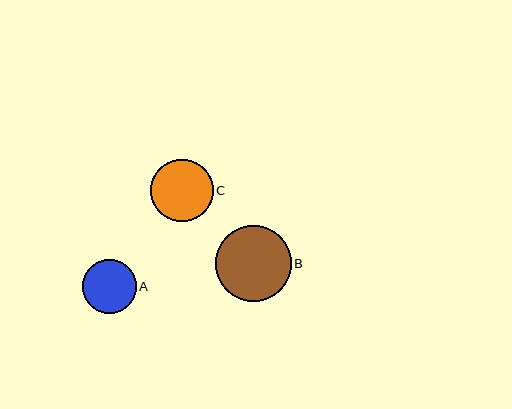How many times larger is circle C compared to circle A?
Circle C is approximately 1.2 times the size of circle A.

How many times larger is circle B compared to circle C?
Circle B is approximately 1.2 times the size of circle C.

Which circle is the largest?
Circle B is the largest with a size of approximately 76 pixels.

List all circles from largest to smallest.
From largest to smallest: B, C, A.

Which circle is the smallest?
Circle A is the smallest with a size of approximately 54 pixels.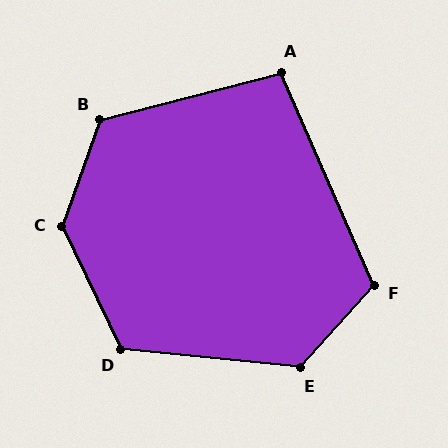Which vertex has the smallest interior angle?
A, at approximately 99 degrees.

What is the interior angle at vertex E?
Approximately 126 degrees (obtuse).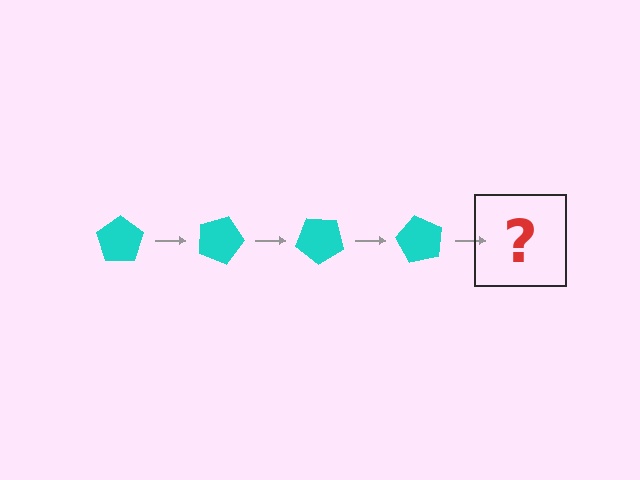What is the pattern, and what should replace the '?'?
The pattern is that the pentagon rotates 20 degrees each step. The '?' should be a cyan pentagon rotated 80 degrees.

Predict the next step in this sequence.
The next step is a cyan pentagon rotated 80 degrees.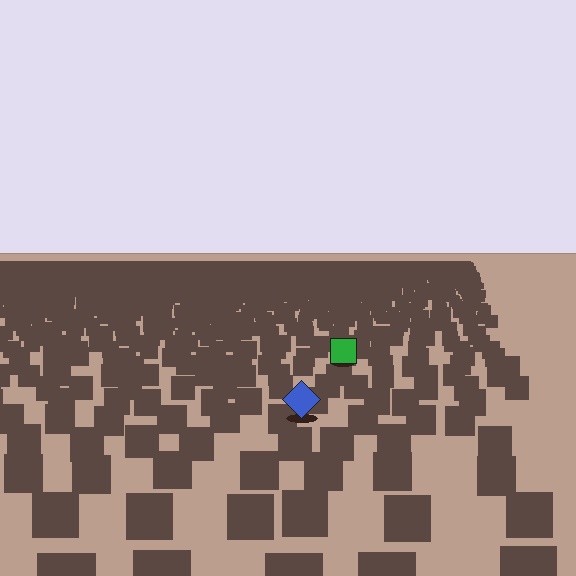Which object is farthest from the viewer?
The green square is farthest from the viewer. It appears smaller and the ground texture around it is denser.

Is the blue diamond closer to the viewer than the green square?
Yes. The blue diamond is closer — you can tell from the texture gradient: the ground texture is coarser near it.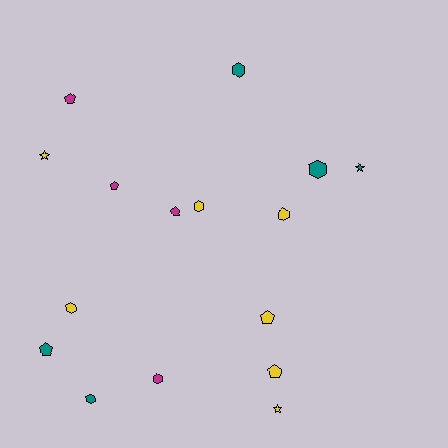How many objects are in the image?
There are 16 objects.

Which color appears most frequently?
Yellow, with 7 objects.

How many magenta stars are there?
There are no magenta stars.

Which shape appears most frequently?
Hexagon, with 7 objects.